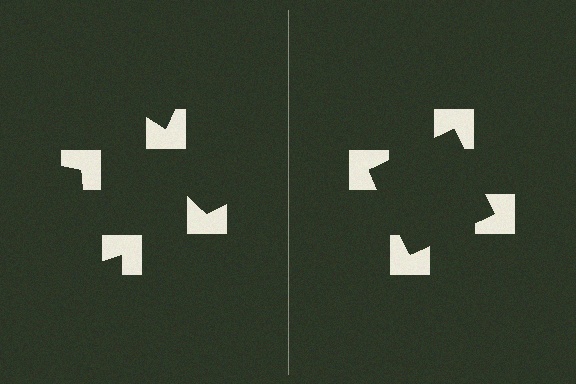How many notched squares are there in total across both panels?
8 — 4 on each side.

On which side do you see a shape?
An illusory square appears on the right side. On the left side the wedge cuts are rotated, so no coherent shape forms.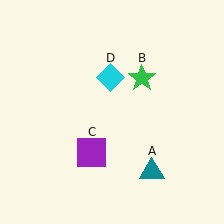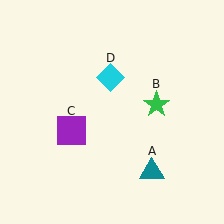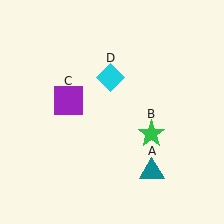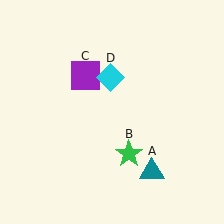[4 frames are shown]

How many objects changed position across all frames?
2 objects changed position: green star (object B), purple square (object C).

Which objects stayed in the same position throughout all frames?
Teal triangle (object A) and cyan diamond (object D) remained stationary.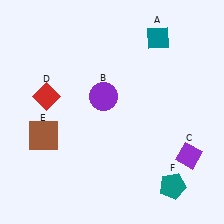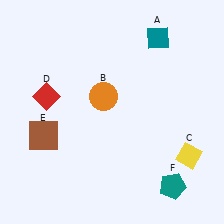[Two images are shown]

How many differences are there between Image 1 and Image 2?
There are 2 differences between the two images.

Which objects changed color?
B changed from purple to orange. C changed from purple to yellow.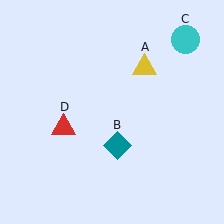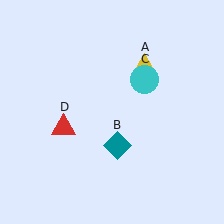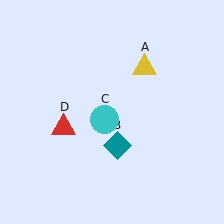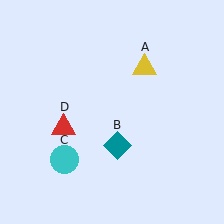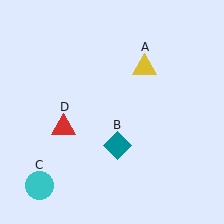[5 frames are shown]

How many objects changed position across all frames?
1 object changed position: cyan circle (object C).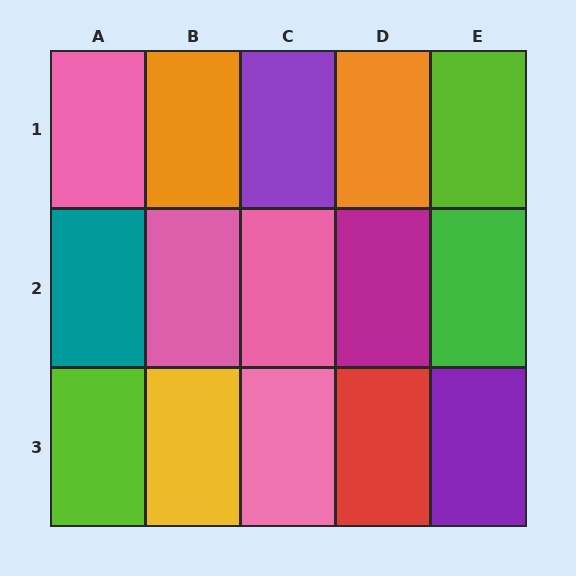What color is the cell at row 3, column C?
Pink.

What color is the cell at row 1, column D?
Orange.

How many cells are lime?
2 cells are lime.